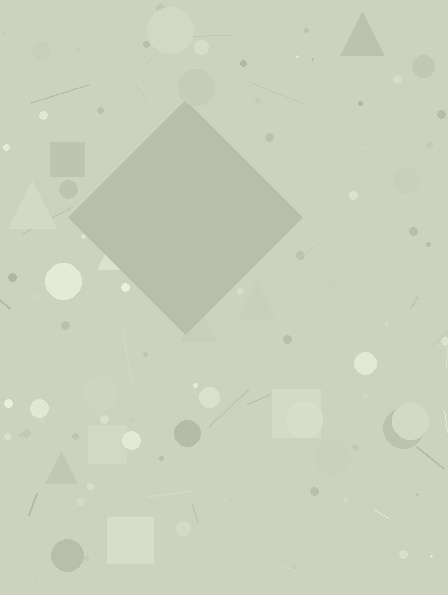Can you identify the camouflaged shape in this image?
The camouflaged shape is a diamond.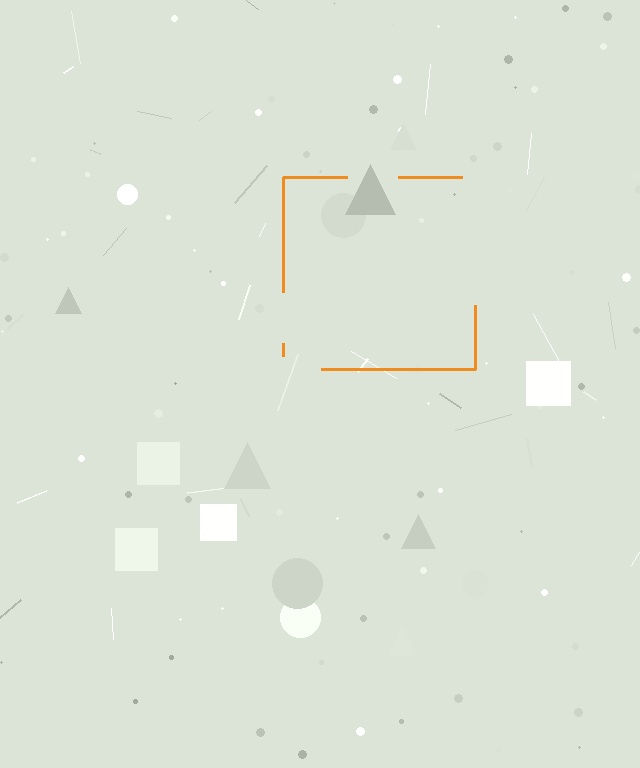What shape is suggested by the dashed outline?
The dashed outline suggests a square.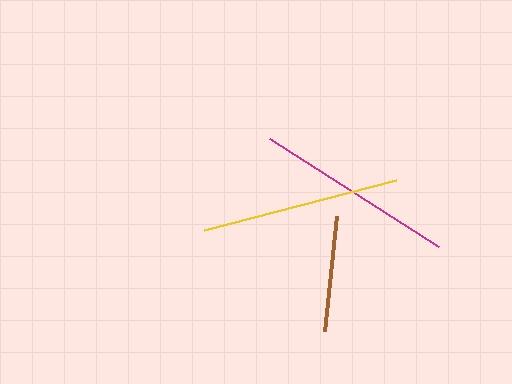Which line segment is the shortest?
The brown line is the shortest at approximately 116 pixels.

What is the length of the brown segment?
The brown segment is approximately 116 pixels long.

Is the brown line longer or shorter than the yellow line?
The yellow line is longer than the brown line.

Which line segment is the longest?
The magenta line is the longest at approximately 201 pixels.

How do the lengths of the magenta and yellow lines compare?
The magenta and yellow lines are approximately the same length.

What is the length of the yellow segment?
The yellow segment is approximately 198 pixels long.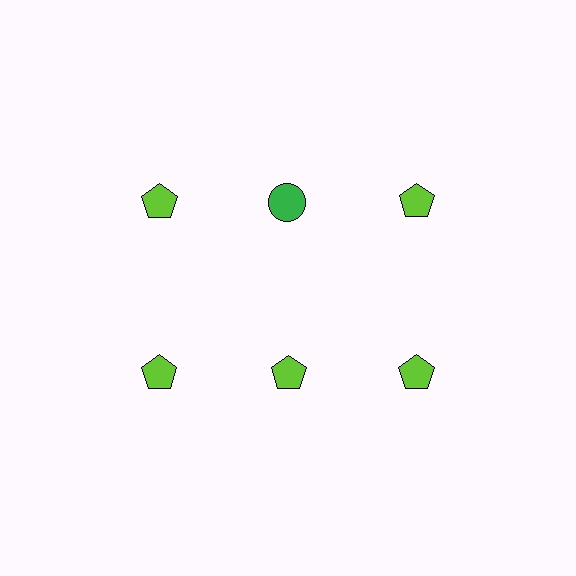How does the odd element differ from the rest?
It differs in both color (green instead of lime) and shape (circle instead of pentagon).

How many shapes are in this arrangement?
There are 6 shapes arranged in a grid pattern.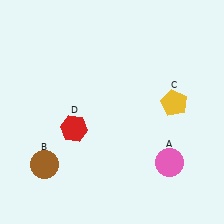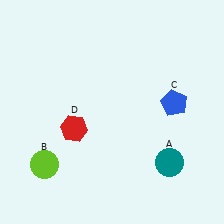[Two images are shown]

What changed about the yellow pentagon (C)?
In Image 1, C is yellow. In Image 2, it changed to blue.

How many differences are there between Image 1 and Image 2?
There are 3 differences between the two images.